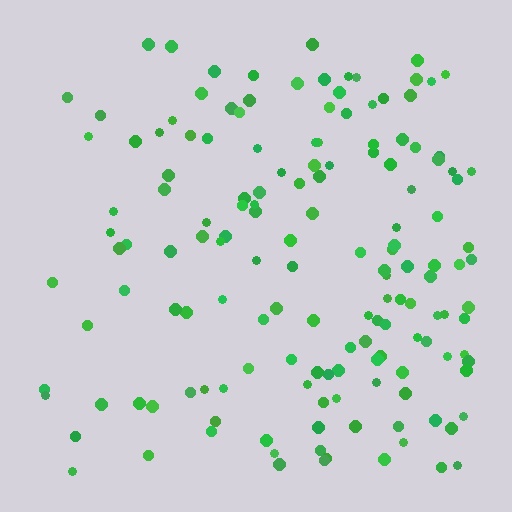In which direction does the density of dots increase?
From left to right, with the right side densest.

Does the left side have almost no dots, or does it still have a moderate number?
Still a moderate number, just noticeably fewer than the right.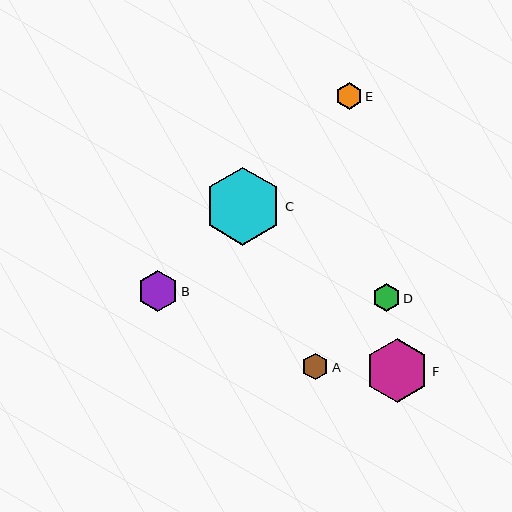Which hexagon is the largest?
Hexagon C is the largest with a size of approximately 78 pixels.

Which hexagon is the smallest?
Hexagon E is the smallest with a size of approximately 26 pixels.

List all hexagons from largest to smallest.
From largest to smallest: C, F, B, D, A, E.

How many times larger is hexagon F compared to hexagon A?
Hexagon F is approximately 2.4 times the size of hexagon A.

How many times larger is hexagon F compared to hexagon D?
Hexagon F is approximately 2.3 times the size of hexagon D.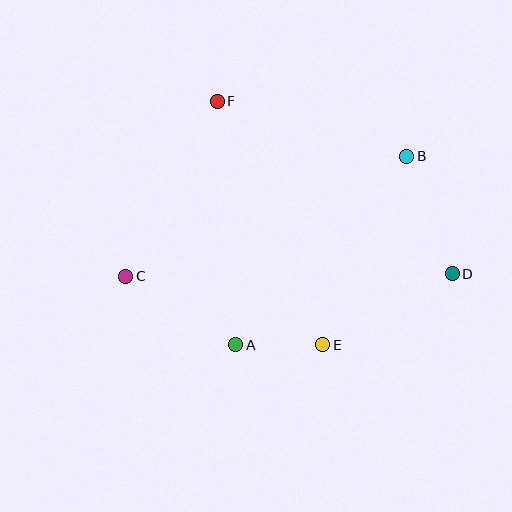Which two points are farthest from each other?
Points C and D are farthest from each other.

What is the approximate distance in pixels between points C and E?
The distance between C and E is approximately 209 pixels.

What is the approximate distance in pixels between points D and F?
The distance between D and F is approximately 292 pixels.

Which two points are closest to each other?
Points A and E are closest to each other.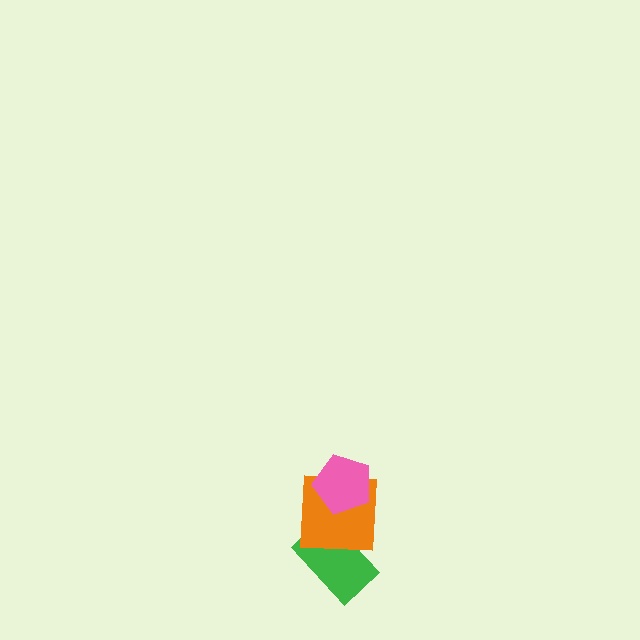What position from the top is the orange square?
The orange square is 2nd from the top.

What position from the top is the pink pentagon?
The pink pentagon is 1st from the top.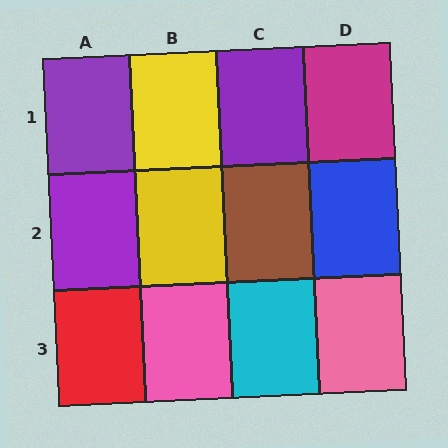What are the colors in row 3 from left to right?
Red, pink, cyan, pink.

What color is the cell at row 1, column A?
Purple.